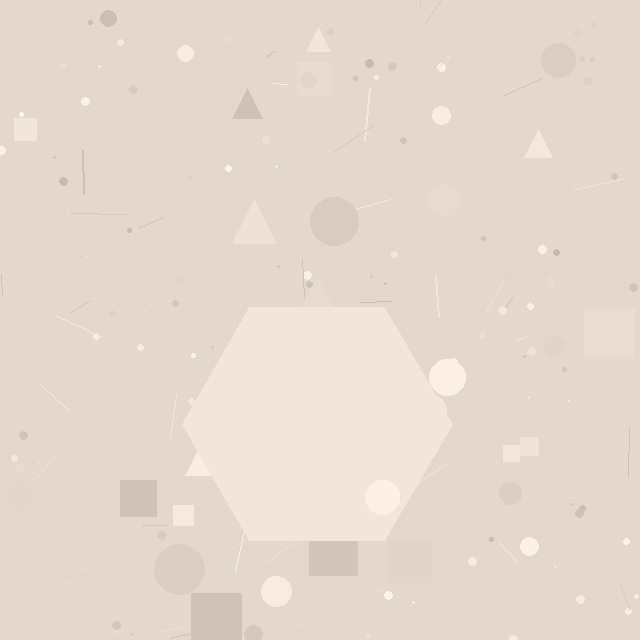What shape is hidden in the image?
A hexagon is hidden in the image.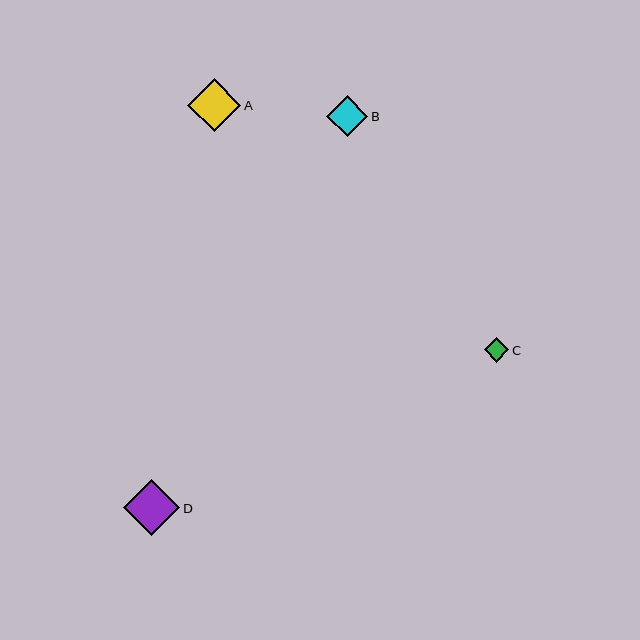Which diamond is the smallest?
Diamond C is the smallest with a size of approximately 24 pixels.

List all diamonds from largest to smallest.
From largest to smallest: D, A, B, C.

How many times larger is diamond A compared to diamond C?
Diamond A is approximately 2.2 times the size of diamond C.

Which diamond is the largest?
Diamond D is the largest with a size of approximately 56 pixels.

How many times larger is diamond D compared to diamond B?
Diamond D is approximately 1.4 times the size of diamond B.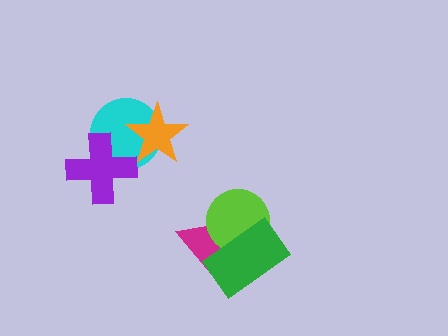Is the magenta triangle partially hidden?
Yes, it is partially covered by another shape.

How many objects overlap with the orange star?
1 object overlaps with the orange star.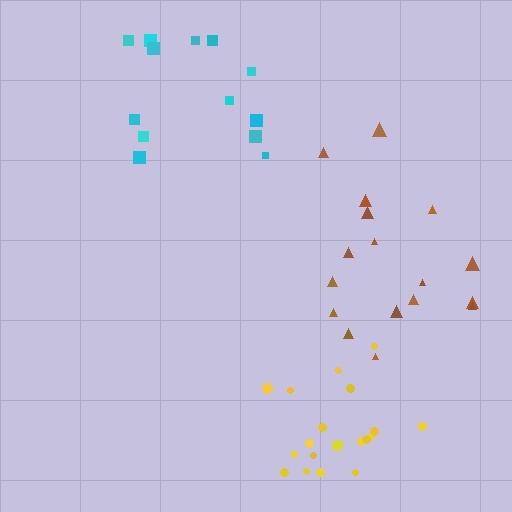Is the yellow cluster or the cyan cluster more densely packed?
Yellow.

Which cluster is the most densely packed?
Yellow.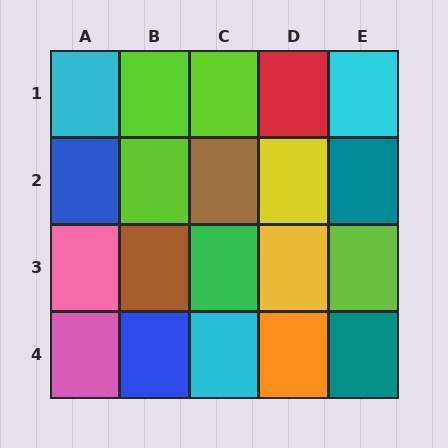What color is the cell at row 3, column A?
Pink.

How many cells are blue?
2 cells are blue.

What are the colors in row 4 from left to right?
Pink, blue, cyan, orange, teal.